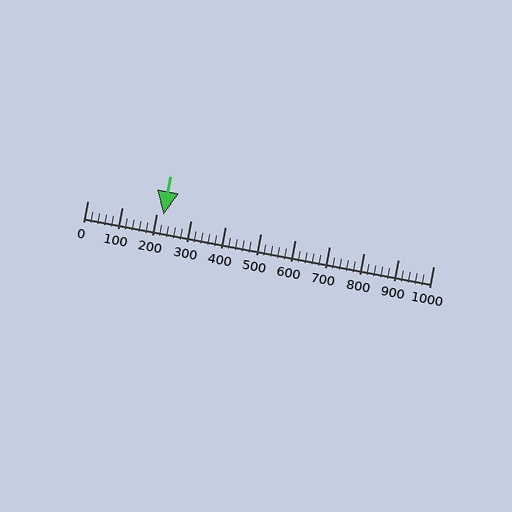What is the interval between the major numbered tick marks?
The major tick marks are spaced 100 units apart.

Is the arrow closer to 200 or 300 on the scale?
The arrow is closer to 200.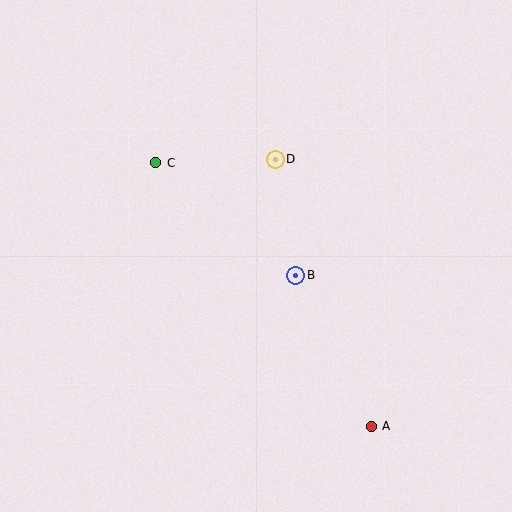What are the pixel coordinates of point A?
Point A is at (371, 426).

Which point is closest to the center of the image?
Point B at (296, 275) is closest to the center.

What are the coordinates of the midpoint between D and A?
The midpoint between D and A is at (323, 293).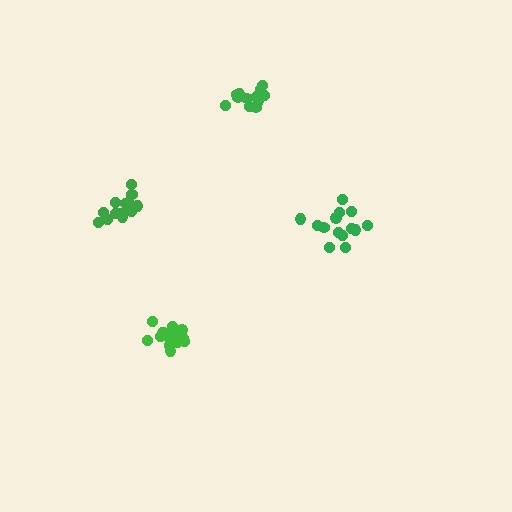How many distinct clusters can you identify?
There are 4 distinct clusters.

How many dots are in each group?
Group 1: 15 dots, Group 2: 12 dots, Group 3: 14 dots, Group 4: 16 dots (57 total).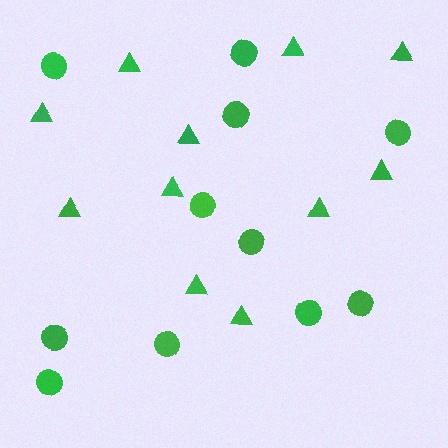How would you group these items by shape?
There are 2 groups: one group of circles (11) and one group of triangles (11).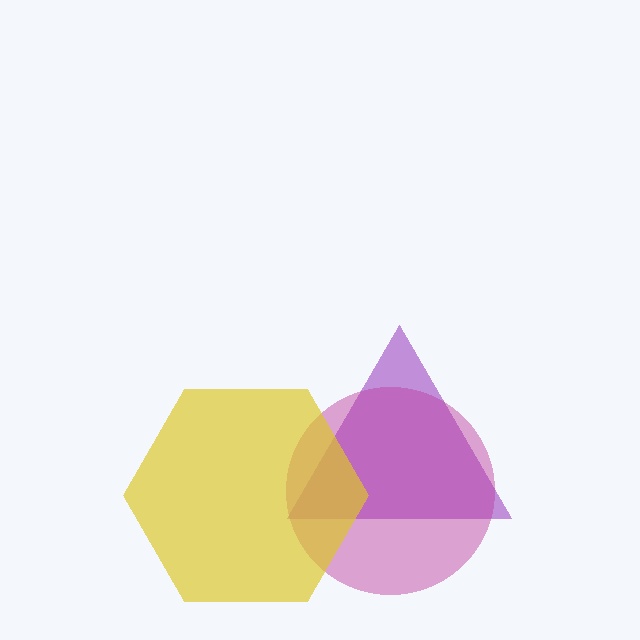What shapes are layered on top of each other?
The layered shapes are: a purple triangle, a magenta circle, a yellow hexagon.